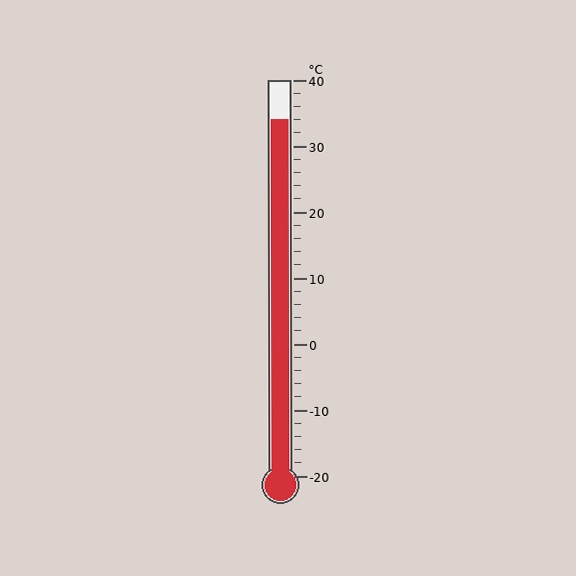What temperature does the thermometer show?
The thermometer shows approximately 34°C.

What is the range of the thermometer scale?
The thermometer scale ranges from -20°C to 40°C.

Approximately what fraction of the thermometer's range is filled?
The thermometer is filled to approximately 90% of its range.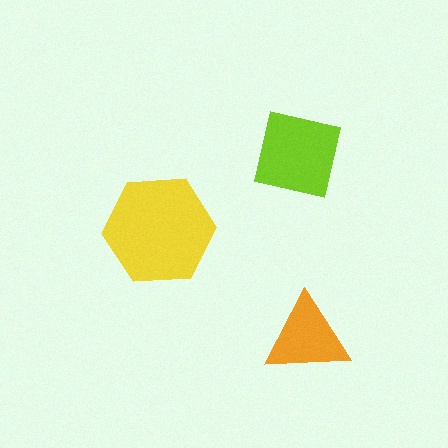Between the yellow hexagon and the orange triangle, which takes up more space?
The yellow hexagon.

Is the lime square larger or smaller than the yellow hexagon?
Smaller.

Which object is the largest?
The yellow hexagon.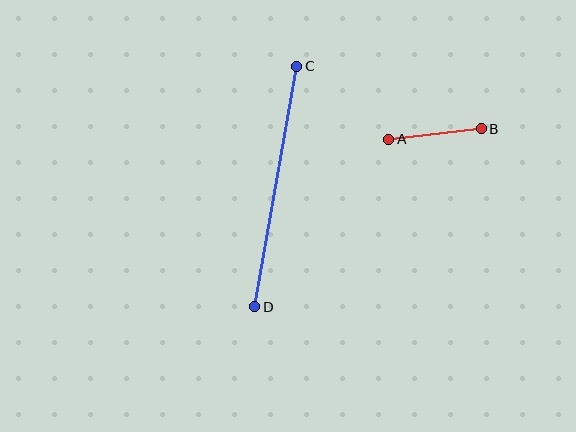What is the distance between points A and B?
The distance is approximately 93 pixels.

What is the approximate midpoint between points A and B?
The midpoint is at approximately (435, 134) pixels.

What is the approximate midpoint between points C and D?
The midpoint is at approximately (276, 187) pixels.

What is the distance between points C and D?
The distance is approximately 244 pixels.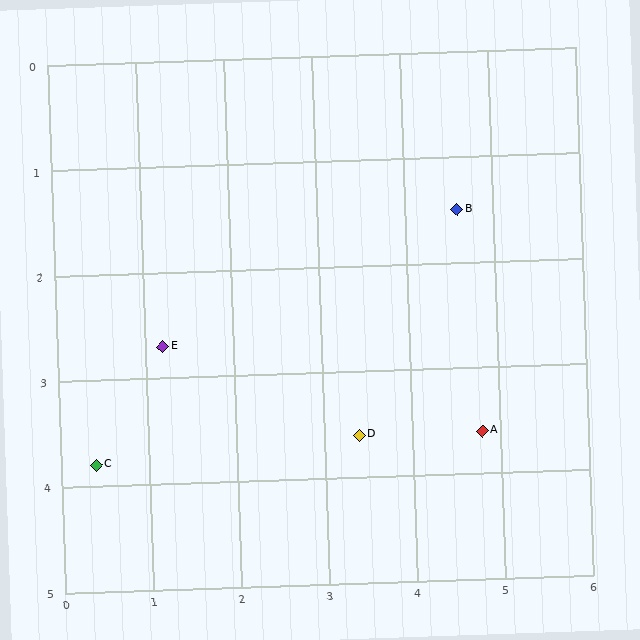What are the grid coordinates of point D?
Point D is at approximately (3.4, 3.6).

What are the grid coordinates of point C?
Point C is at approximately (0.4, 3.8).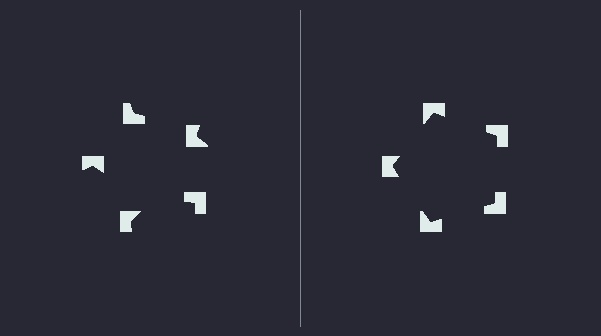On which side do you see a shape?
An illusory pentagon appears on the right side. On the left side the wedge cuts are rotated, so no coherent shape forms.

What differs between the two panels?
The notched squares are positioned identically on both sides; only the wedge orientations differ. On the right they align to a pentagon; on the left they are misaligned.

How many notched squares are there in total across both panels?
10 — 5 on each side.